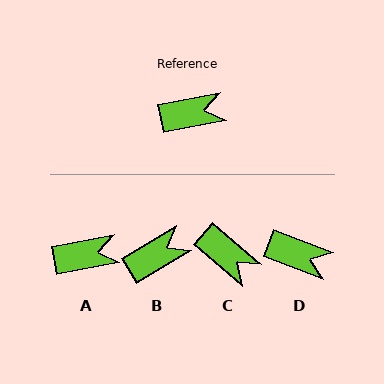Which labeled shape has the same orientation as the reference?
A.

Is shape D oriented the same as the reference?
No, it is off by about 32 degrees.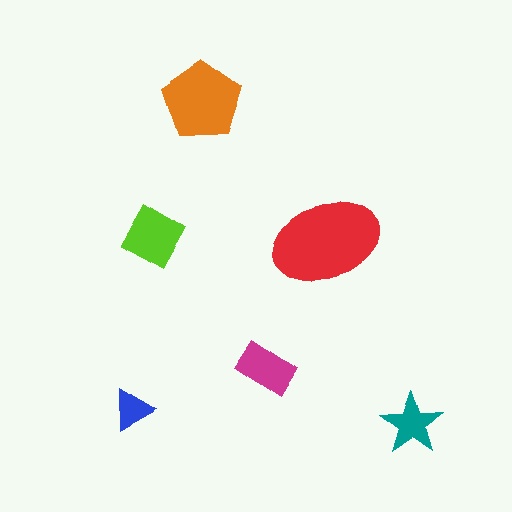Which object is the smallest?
The blue triangle.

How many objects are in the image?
There are 6 objects in the image.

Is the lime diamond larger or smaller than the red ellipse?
Smaller.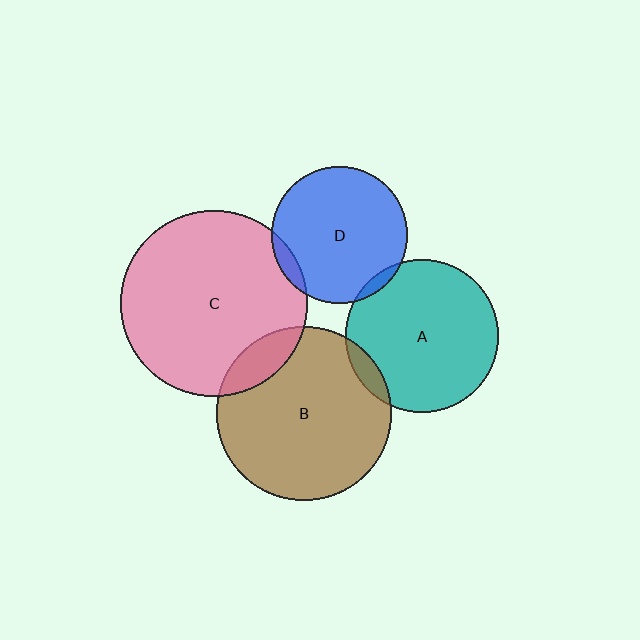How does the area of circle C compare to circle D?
Approximately 1.9 times.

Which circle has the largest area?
Circle C (pink).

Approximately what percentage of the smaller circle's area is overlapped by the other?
Approximately 5%.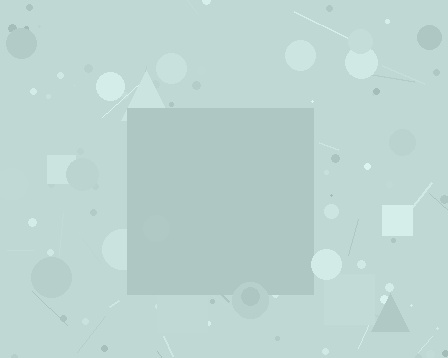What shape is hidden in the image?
A square is hidden in the image.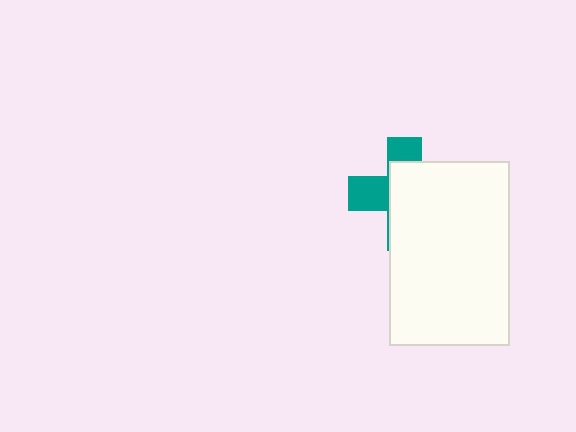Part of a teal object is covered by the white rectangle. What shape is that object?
It is a cross.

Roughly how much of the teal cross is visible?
A small part of it is visible (roughly 36%).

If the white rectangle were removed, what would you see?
You would see the complete teal cross.